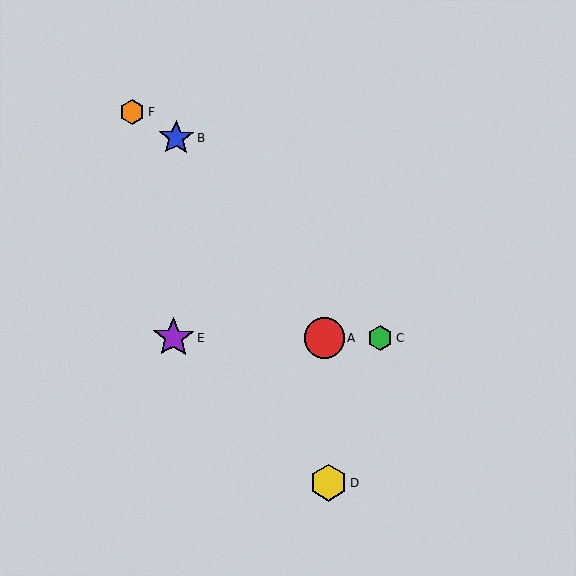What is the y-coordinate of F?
Object F is at y≈112.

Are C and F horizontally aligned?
No, C is at y≈338 and F is at y≈112.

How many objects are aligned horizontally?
3 objects (A, C, E) are aligned horizontally.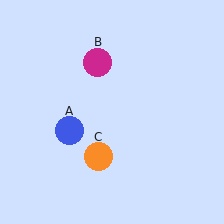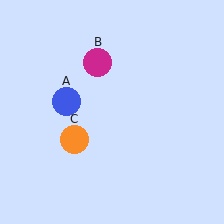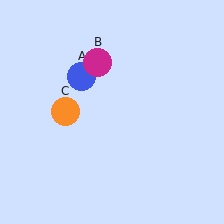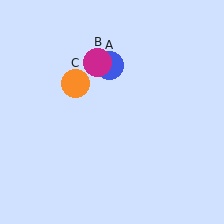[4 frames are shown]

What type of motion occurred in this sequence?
The blue circle (object A), orange circle (object C) rotated clockwise around the center of the scene.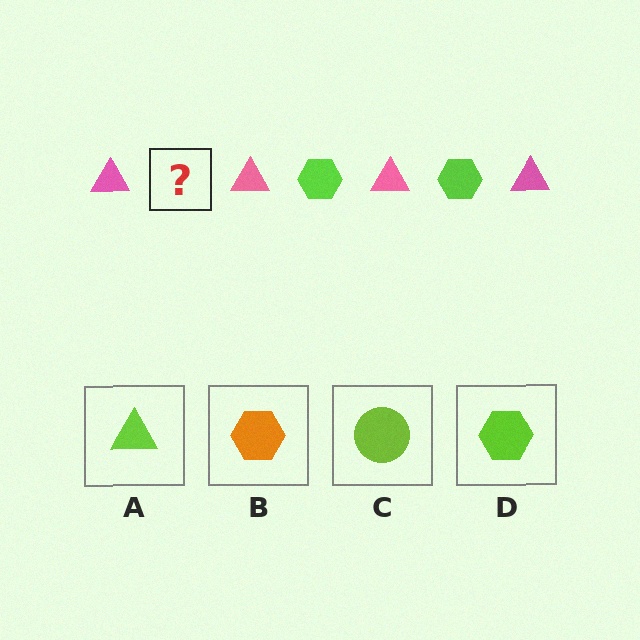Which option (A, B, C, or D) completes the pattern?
D.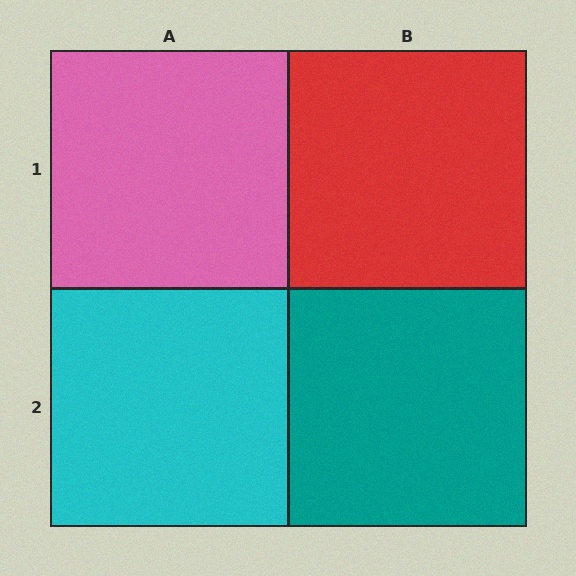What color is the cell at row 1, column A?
Pink.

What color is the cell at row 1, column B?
Red.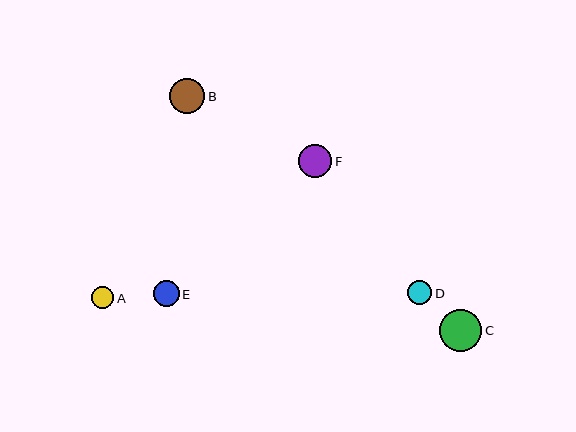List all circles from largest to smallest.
From largest to smallest: C, B, F, E, D, A.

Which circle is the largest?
Circle C is the largest with a size of approximately 42 pixels.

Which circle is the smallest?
Circle A is the smallest with a size of approximately 22 pixels.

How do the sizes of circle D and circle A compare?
Circle D and circle A are approximately the same size.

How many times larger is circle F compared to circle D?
Circle F is approximately 1.4 times the size of circle D.